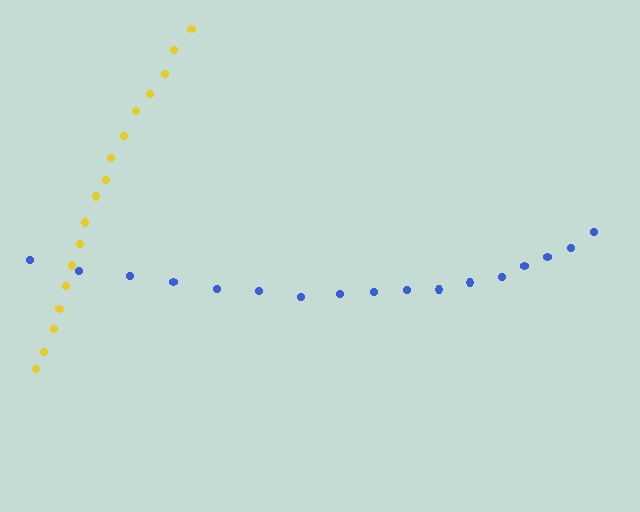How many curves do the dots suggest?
There are 2 distinct paths.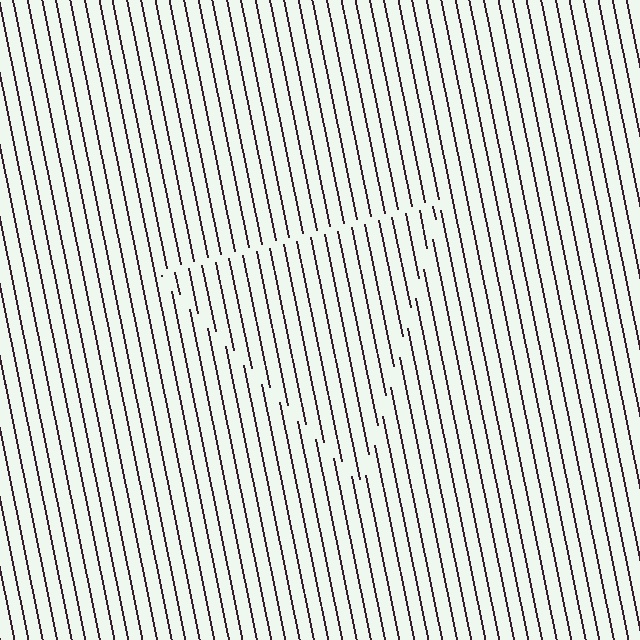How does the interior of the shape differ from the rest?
The interior of the shape contains the same grating, shifted by half a period — the contour is defined by the phase discontinuity where line-ends from the inner and outer gratings abut.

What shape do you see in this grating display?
An illusory triangle. The interior of the shape contains the same grating, shifted by half a period — the contour is defined by the phase discontinuity where line-ends from the inner and outer gratings abut.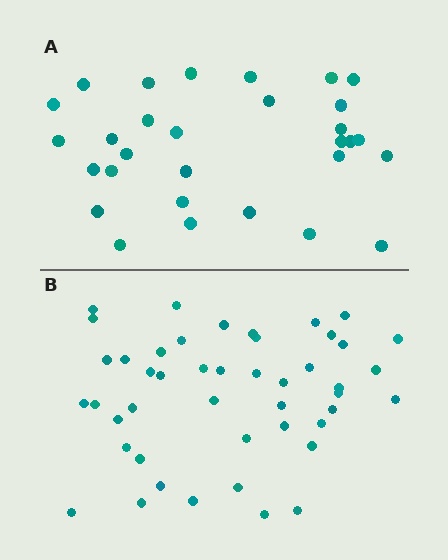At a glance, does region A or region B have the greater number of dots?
Region B (the bottom region) has more dots.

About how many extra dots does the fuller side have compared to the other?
Region B has approximately 15 more dots than region A.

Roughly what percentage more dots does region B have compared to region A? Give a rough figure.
About 55% more.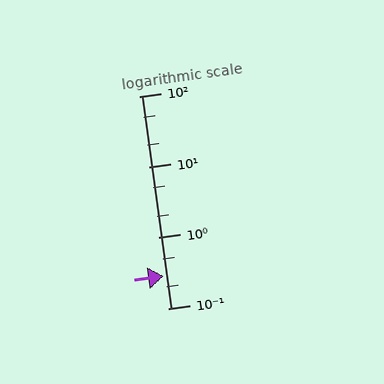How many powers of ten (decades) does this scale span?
The scale spans 3 decades, from 0.1 to 100.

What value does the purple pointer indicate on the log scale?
The pointer indicates approximately 0.29.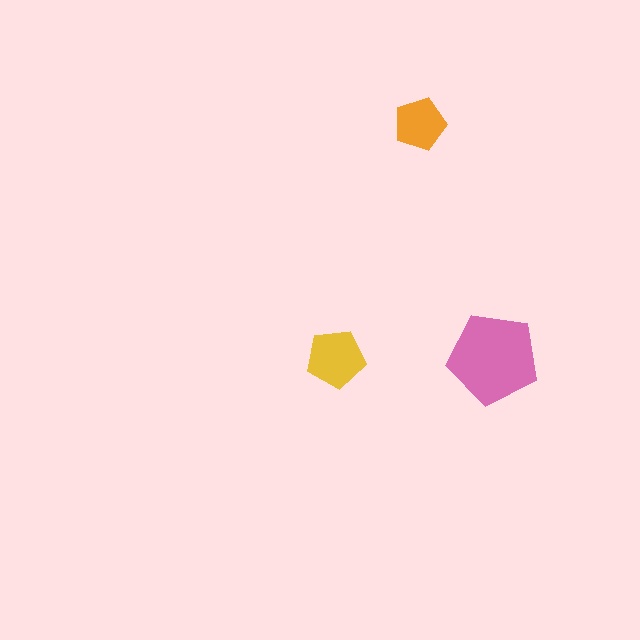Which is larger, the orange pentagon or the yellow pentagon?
The yellow one.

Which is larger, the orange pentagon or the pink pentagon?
The pink one.